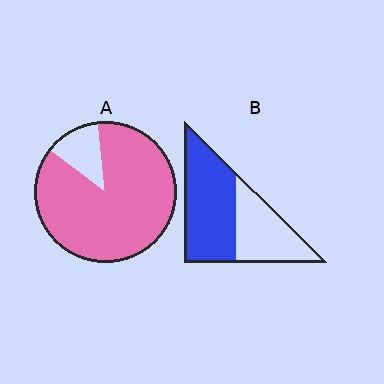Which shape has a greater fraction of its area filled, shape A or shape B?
Shape A.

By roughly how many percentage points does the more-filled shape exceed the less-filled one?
By roughly 30 percentage points (A over B).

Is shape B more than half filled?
Yes.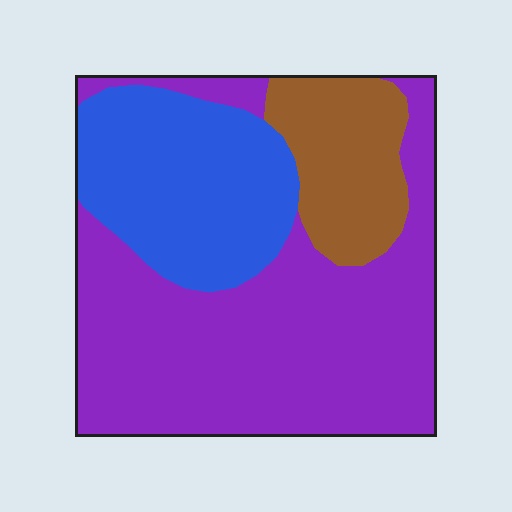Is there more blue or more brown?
Blue.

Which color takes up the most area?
Purple, at roughly 55%.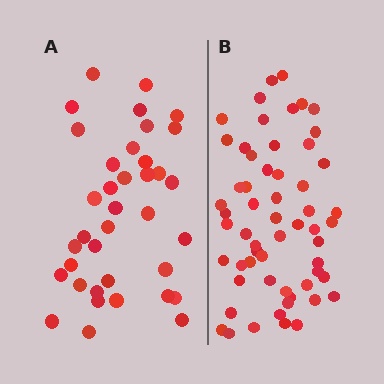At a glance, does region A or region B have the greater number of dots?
Region B (the right region) has more dots.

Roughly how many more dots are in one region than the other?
Region B has approximately 20 more dots than region A.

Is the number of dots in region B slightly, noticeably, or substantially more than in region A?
Region B has substantially more. The ratio is roughly 1.6 to 1.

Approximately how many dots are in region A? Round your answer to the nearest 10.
About 40 dots. (The exact count is 37, which rounds to 40.)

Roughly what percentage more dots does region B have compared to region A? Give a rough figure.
About 55% more.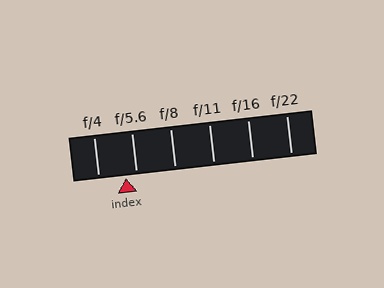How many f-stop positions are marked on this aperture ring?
There are 6 f-stop positions marked.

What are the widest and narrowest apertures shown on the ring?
The widest aperture shown is f/4 and the narrowest is f/22.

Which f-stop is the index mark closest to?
The index mark is closest to f/5.6.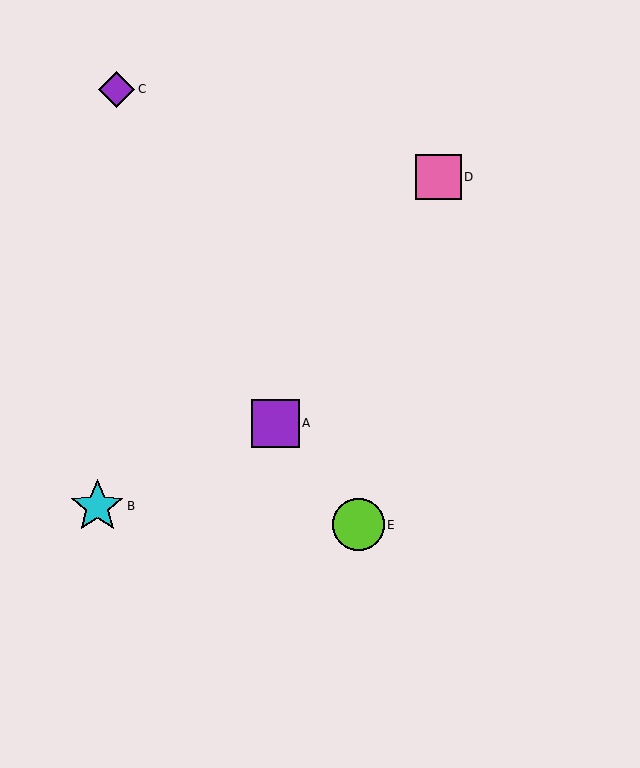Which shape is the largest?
The cyan star (labeled B) is the largest.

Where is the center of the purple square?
The center of the purple square is at (275, 423).